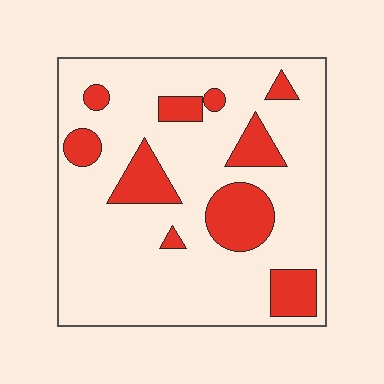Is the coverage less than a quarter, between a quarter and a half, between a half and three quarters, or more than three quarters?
Less than a quarter.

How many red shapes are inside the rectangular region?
10.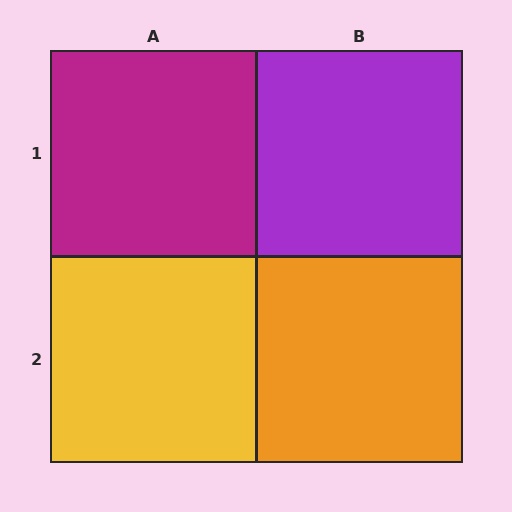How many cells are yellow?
1 cell is yellow.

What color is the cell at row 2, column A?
Yellow.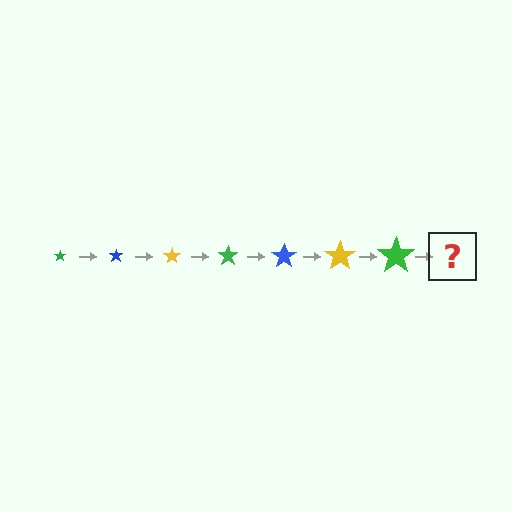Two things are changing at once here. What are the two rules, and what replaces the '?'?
The two rules are that the star grows larger each step and the color cycles through green, blue, and yellow. The '?' should be a blue star, larger than the previous one.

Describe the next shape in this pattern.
It should be a blue star, larger than the previous one.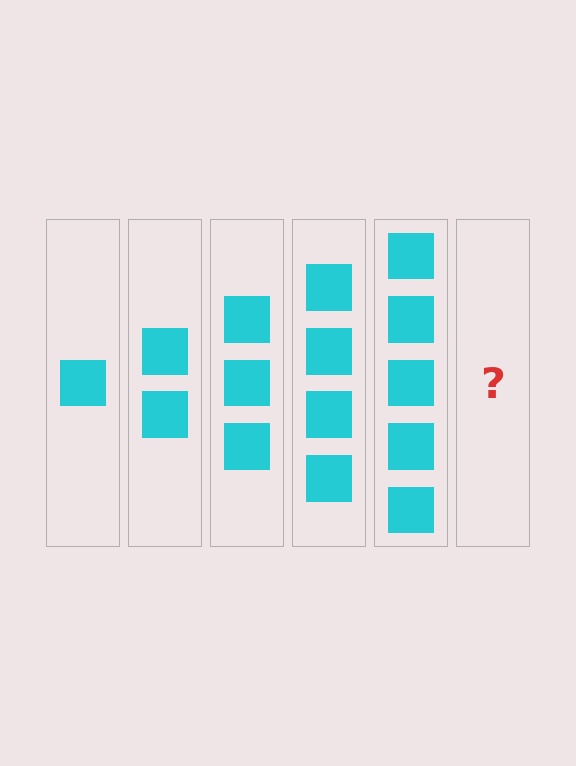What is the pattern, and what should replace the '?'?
The pattern is that each step adds one more square. The '?' should be 6 squares.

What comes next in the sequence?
The next element should be 6 squares.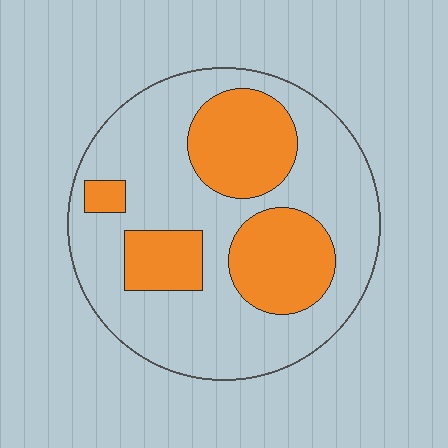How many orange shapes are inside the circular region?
4.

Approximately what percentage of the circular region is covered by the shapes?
Approximately 30%.